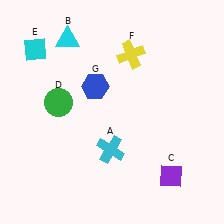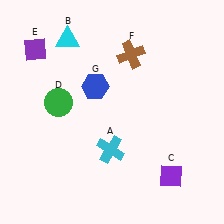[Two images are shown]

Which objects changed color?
E changed from cyan to purple. F changed from yellow to brown.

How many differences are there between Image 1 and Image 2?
There are 2 differences between the two images.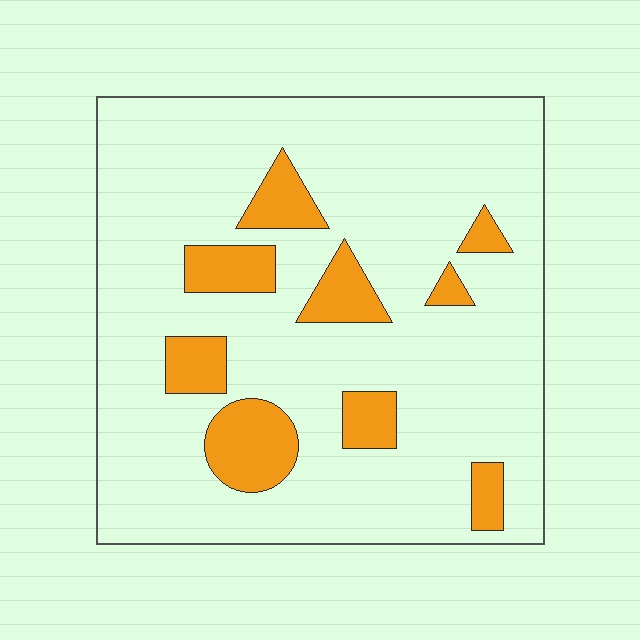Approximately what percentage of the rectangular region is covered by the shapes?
Approximately 15%.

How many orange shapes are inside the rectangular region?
9.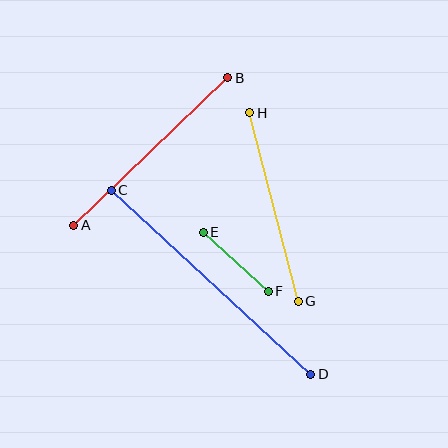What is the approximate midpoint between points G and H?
The midpoint is at approximately (274, 207) pixels.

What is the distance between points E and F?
The distance is approximately 88 pixels.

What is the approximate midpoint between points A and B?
The midpoint is at approximately (151, 151) pixels.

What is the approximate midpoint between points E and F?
The midpoint is at approximately (236, 262) pixels.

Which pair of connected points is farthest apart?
Points C and D are farthest apart.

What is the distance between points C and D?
The distance is approximately 271 pixels.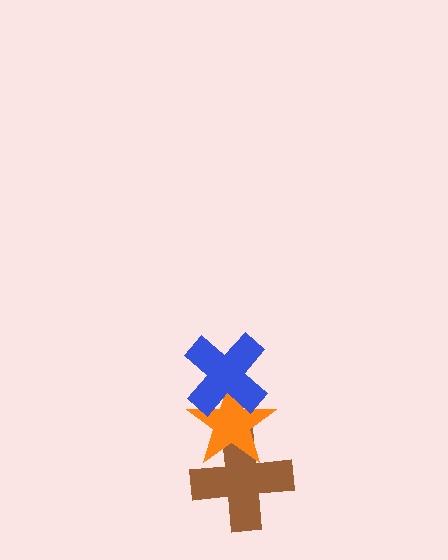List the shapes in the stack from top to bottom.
From top to bottom: the blue cross, the orange star, the brown cross.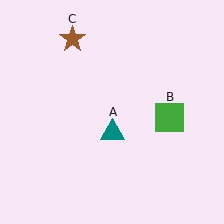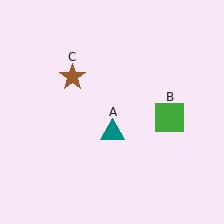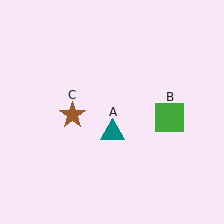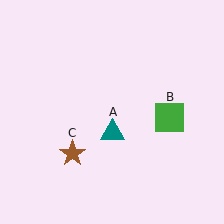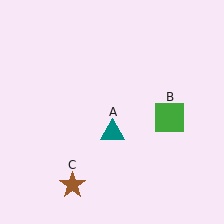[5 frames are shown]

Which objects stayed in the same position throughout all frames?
Teal triangle (object A) and green square (object B) remained stationary.